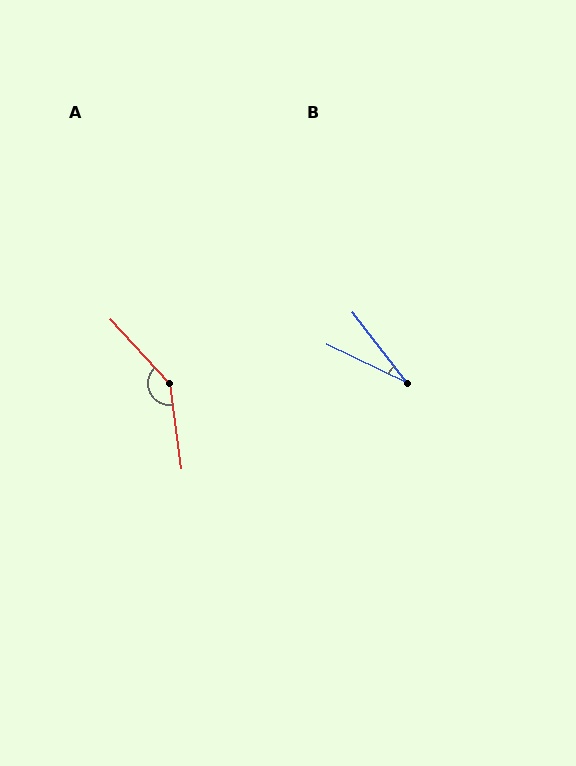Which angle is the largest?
A, at approximately 145 degrees.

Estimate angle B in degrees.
Approximately 26 degrees.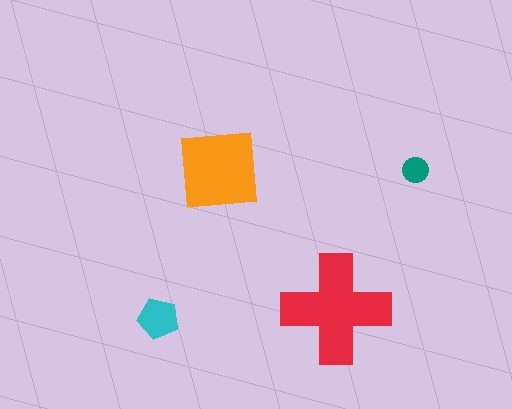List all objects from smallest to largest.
The teal circle, the cyan pentagon, the orange square, the red cross.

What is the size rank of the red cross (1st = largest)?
1st.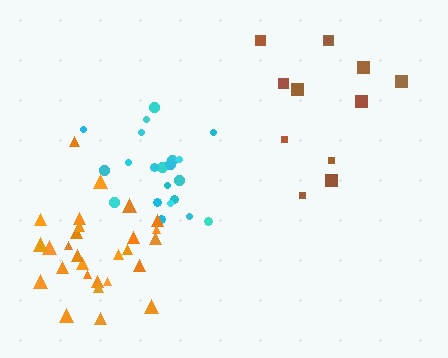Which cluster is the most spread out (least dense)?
Brown.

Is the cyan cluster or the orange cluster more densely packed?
Cyan.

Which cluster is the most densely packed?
Cyan.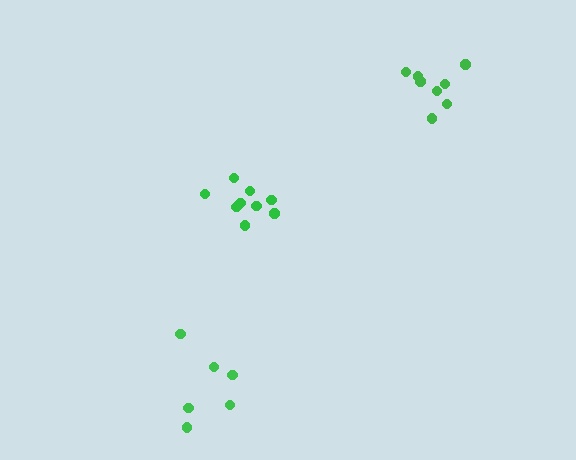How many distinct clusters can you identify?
There are 3 distinct clusters.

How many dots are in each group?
Group 1: 8 dots, Group 2: 9 dots, Group 3: 6 dots (23 total).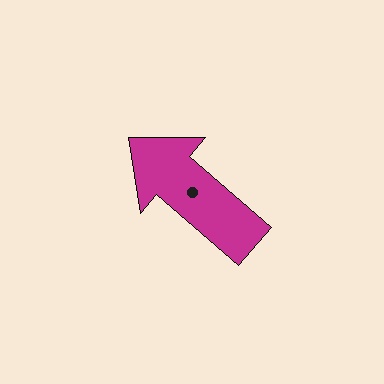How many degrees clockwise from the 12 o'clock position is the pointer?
Approximately 311 degrees.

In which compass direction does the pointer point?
Northwest.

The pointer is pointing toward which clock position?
Roughly 10 o'clock.